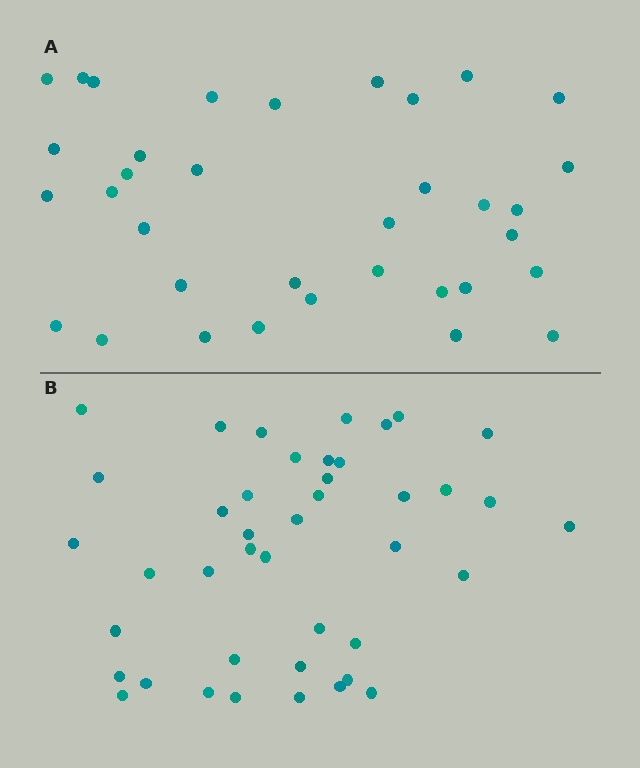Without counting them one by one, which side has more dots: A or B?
Region B (the bottom region) has more dots.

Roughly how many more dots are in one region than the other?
Region B has roughly 8 or so more dots than region A.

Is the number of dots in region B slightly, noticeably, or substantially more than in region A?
Region B has only slightly more — the two regions are fairly close. The ratio is roughly 1.2 to 1.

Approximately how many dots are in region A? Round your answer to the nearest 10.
About 40 dots. (The exact count is 35, which rounds to 40.)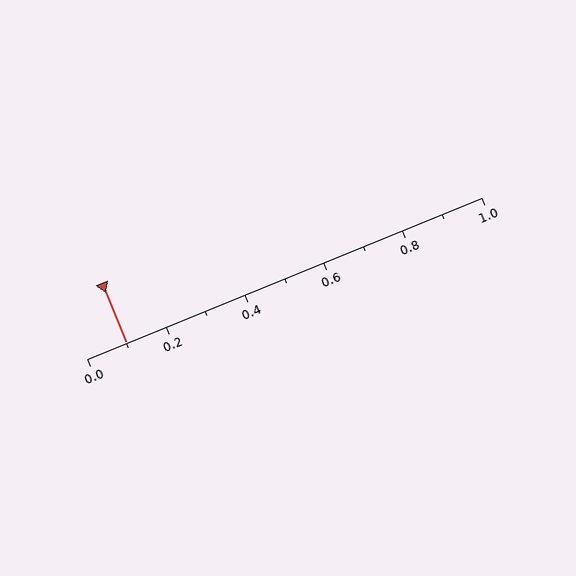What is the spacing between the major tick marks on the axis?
The major ticks are spaced 0.2 apart.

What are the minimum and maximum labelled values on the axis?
The axis runs from 0.0 to 1.0.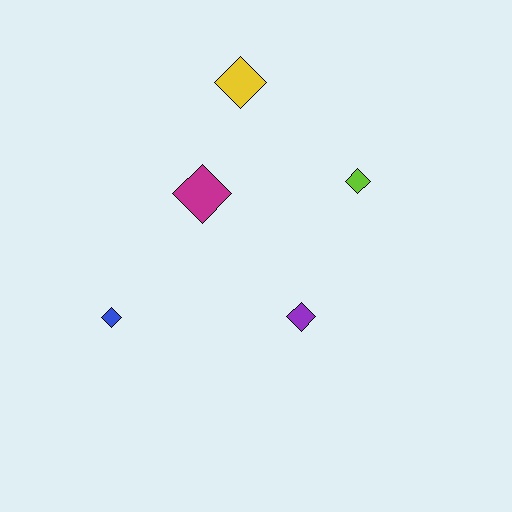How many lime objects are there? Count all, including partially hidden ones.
There is 1 lime object.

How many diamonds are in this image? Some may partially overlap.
There are 5 diamonds.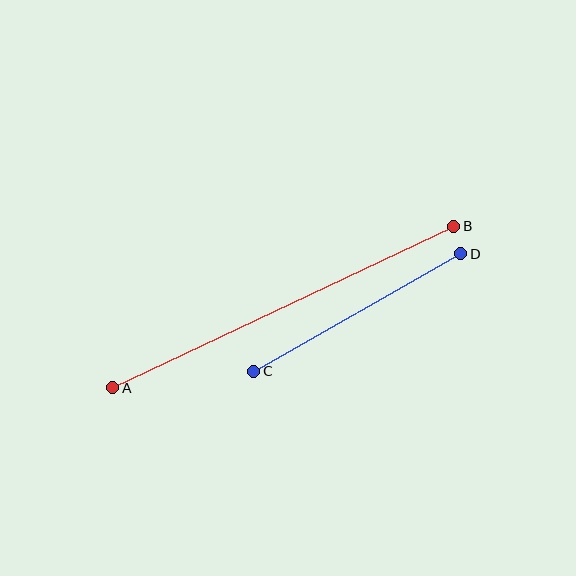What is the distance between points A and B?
The distance is approximately 377 pixels.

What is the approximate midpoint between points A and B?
The midpoint is at approximately (283, 307) pixels.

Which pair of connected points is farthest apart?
Points A and B are farthest apart.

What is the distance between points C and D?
The distance is approximately 238 pixels.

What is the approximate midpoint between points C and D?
The midpoint is at approximately (357, 312) pixels.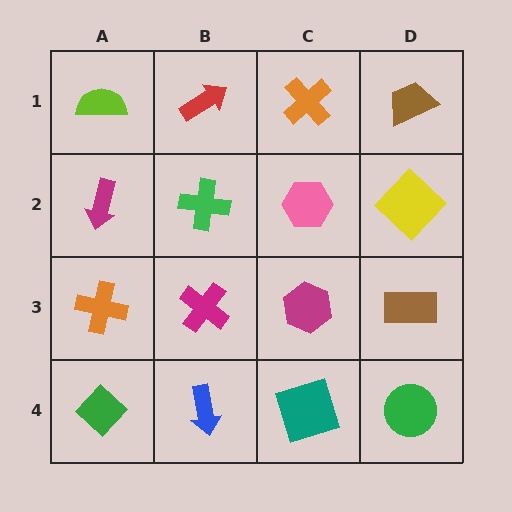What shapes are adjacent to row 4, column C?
A magenta hexagon (row 3, column C), a blue arrow (row 4, column B), a green circle (row 4, column D).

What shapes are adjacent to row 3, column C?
A pink hexagon (row 2, column C), a teal square (row 4, column C), a magenta cross (row 3, column B), a brown rectangle (row 3, column D).